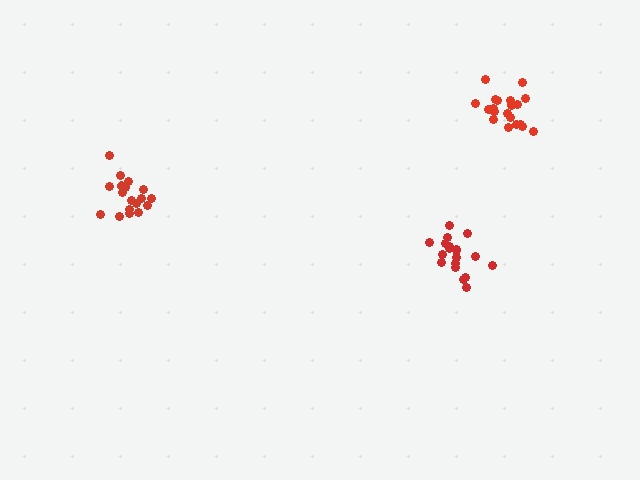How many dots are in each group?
Group 1: 18 dots, Group 2: 20 dots, Group 3: 21 dots (59 total).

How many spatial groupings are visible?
There are 3 spatial groupings.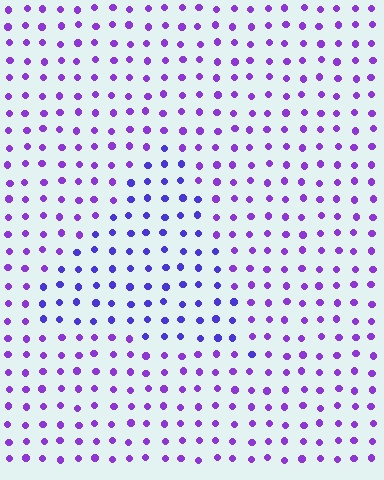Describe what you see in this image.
The image is filled with small purple elements in a uniform arrangement. A triangle-shaped region is visible where the elements are tinted to a slightly different hue, forming a subtle color boundary.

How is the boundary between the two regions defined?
The boundary is defined purely by a slight shift in hue (about 26 degrees). Spacing, size, and orientation are identical on both sides.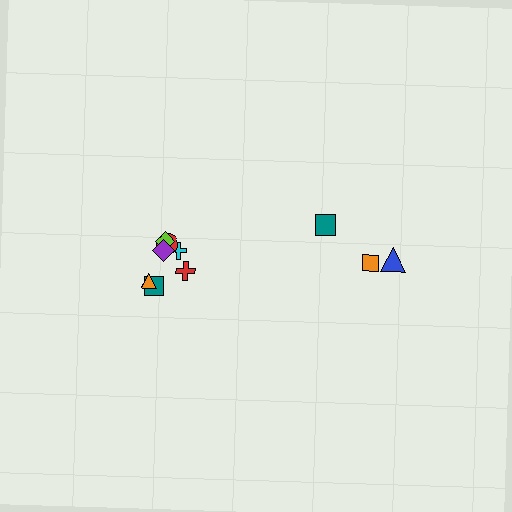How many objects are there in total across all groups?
There are 10 objects.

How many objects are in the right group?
There are 3 objects.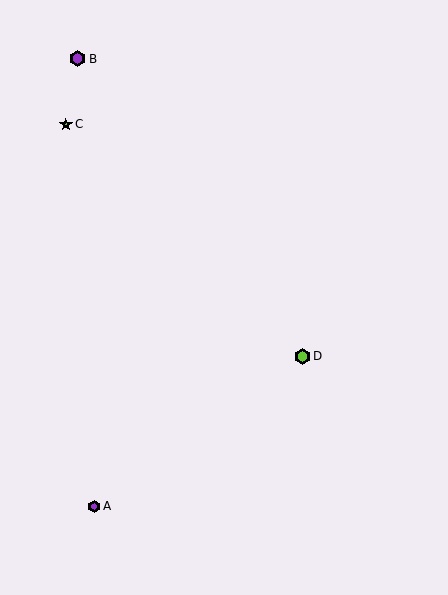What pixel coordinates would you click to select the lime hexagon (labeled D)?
Click at (302, 356) to select the lime hexagon D.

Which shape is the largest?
The lime hexagon (labeled D) is the largest.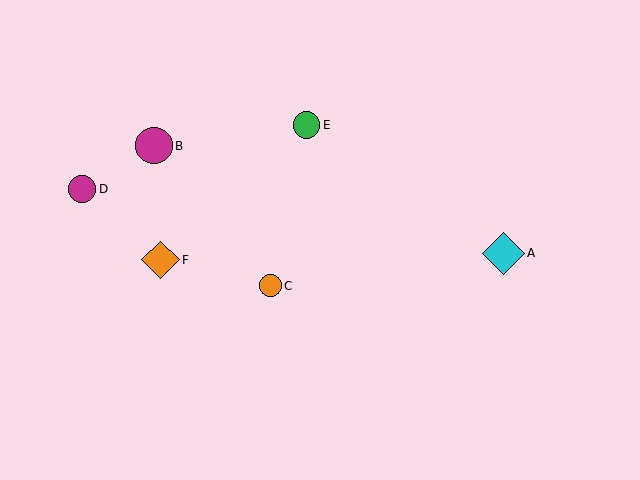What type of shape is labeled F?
Shape F is an orange diamond.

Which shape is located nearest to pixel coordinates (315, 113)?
The green circle (labeled E) at (307, 125) is nearest to that location.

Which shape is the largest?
The cyan diamond (labeled A) is the largest.